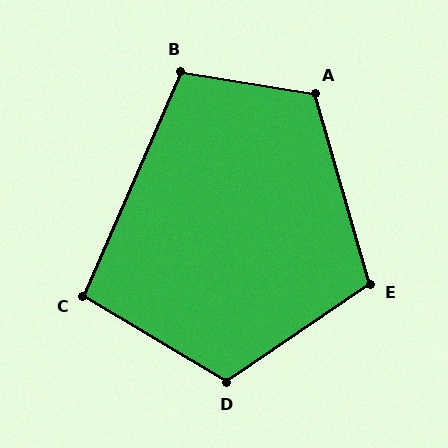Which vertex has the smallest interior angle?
C, at approximately 98 degrees.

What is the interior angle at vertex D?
Approximately 115 degrees (obtuse).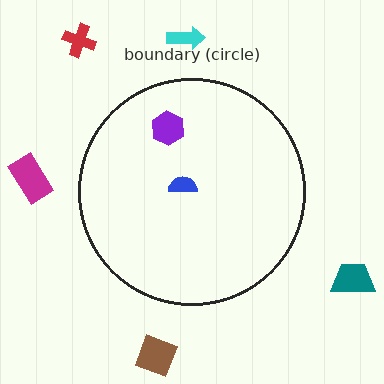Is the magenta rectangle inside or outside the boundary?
Outside.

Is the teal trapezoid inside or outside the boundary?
Outside.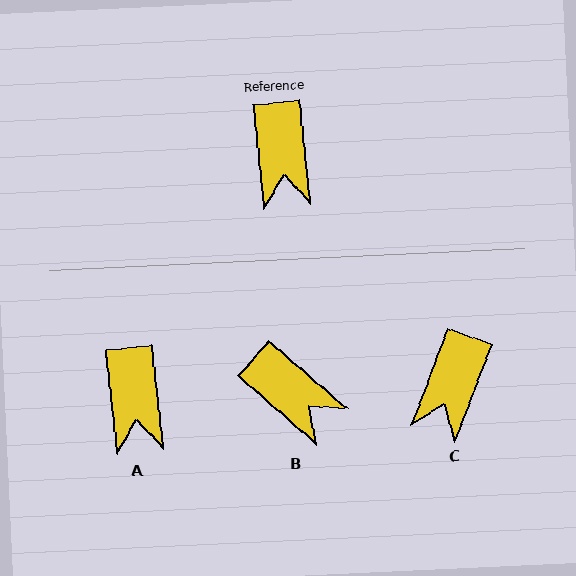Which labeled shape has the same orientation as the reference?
A.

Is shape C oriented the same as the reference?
No, it is off by about 27 degrees.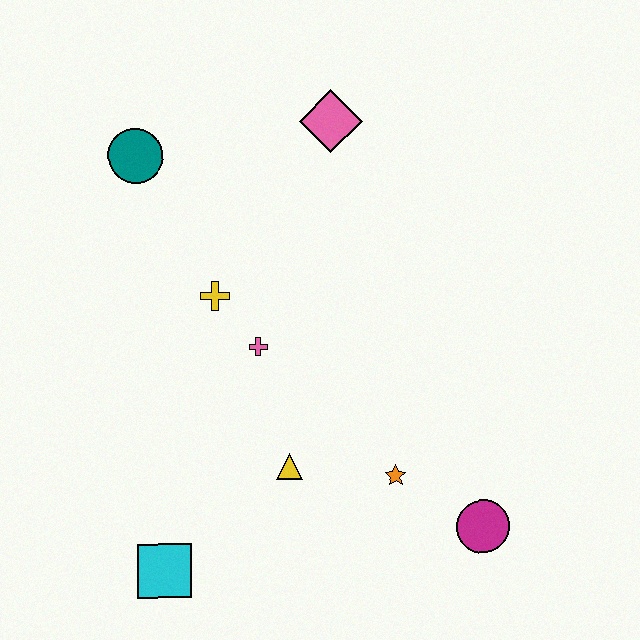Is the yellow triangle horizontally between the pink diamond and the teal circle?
Yes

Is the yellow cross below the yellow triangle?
No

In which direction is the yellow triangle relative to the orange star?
The yellow triangle is to the left of the orange star.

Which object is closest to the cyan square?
The yellow triangle is closest to the cyan square.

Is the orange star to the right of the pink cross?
Yes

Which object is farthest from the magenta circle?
The teal circle is farthest from the magenta circle.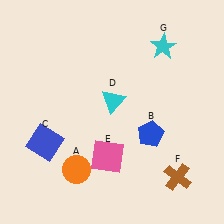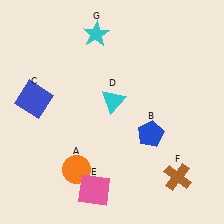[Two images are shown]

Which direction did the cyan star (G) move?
The cyan star (G) moved left.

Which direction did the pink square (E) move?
The pink square (E) moved down.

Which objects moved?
The objects that moved are: the blue square (C), the pink square (E), the cyan star (G).